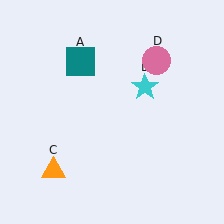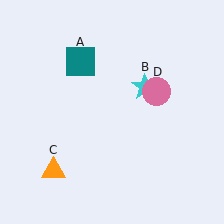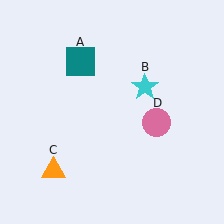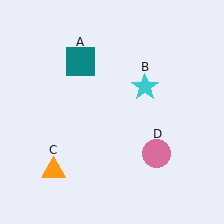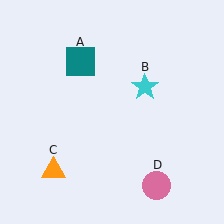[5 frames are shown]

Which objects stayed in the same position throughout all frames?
Teal square (object A) and cyan star (object B) and orange triangle (object C) remained stationary.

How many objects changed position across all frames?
1 object changed position: pink circle (object D).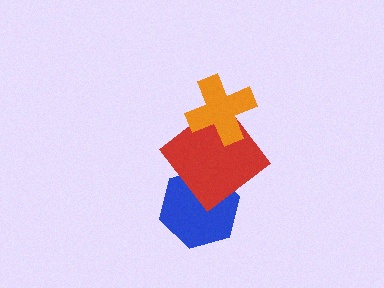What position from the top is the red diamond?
The red diamond is 2nd from the top.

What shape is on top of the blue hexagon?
The red diamond is on top of the blue hexagon.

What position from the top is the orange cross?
The orange cross is 1st from the top.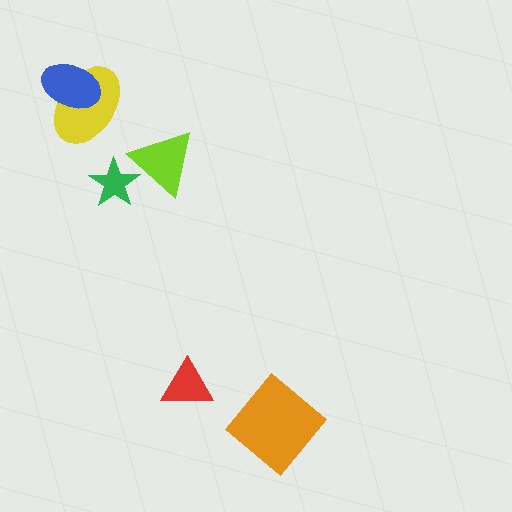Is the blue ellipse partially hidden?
No, no other shape covers it.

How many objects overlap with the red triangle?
0 objects overlap with the red triangle.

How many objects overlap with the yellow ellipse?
1 object overlaps with the yellow ellipse.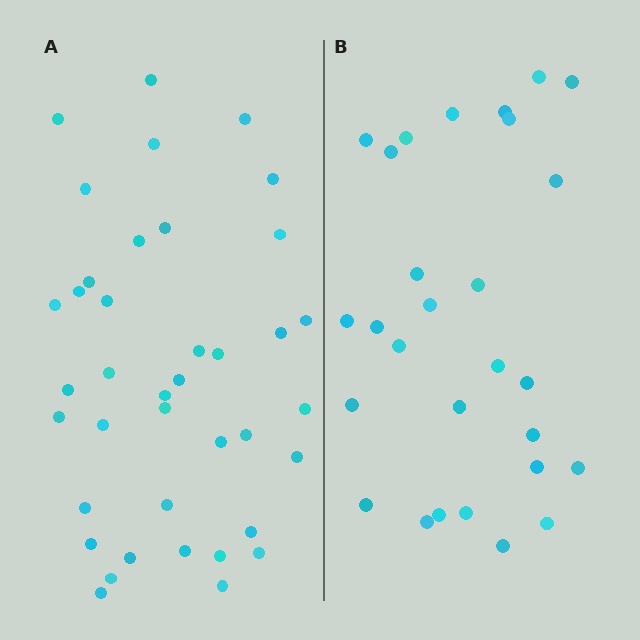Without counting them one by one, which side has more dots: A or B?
Region A (the left region) has more dots.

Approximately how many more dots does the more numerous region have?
Region A has roughly 12 or so more dots than region B.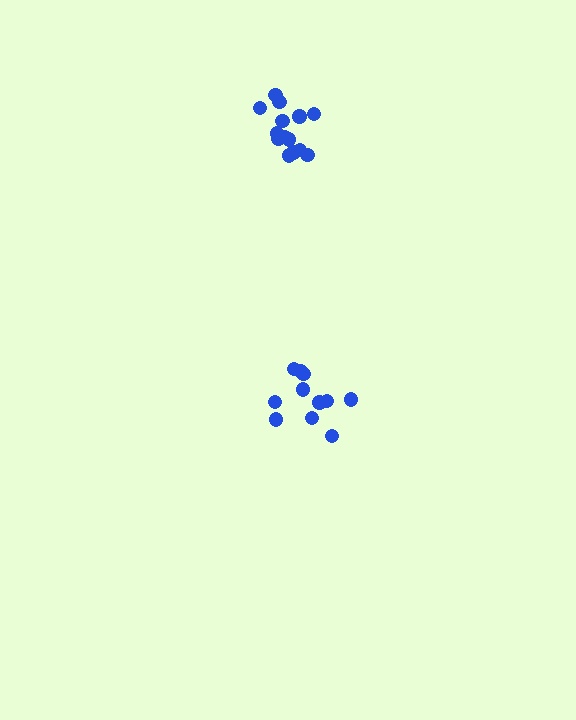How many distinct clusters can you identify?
There are 2 distinct clusters.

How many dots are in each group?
Group 1: 14 dots, Group 2: 11 dots (25 total).